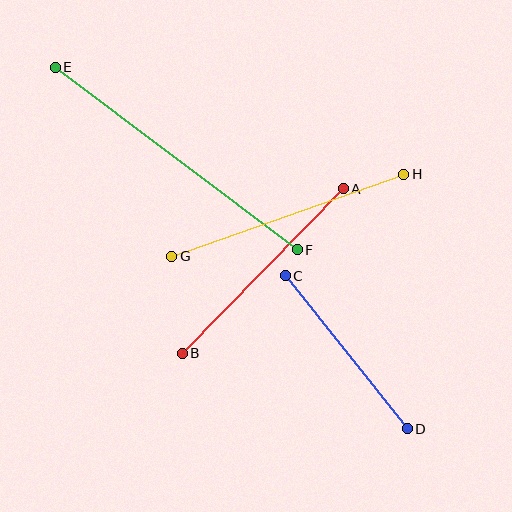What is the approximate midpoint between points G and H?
The midpoint is at approximately (288, 215) pixels.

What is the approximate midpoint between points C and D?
The midpoint is at approximately (346, 352) pixels.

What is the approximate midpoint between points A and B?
The midpoint is at approximately (263, 271) pixels.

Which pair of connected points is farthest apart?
Points E and F are farthest apart.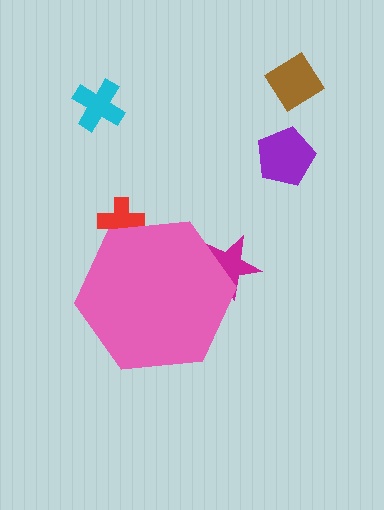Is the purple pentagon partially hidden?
No, the purple pentagon is fully visible.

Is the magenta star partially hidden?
Yes, the magenta star is partially hidden behind the pink hexagon.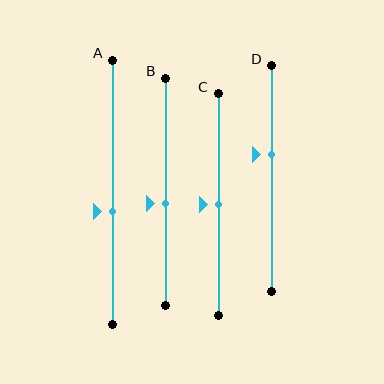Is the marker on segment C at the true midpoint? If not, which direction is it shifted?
Yes, the marker on segment C is at the true midpoint.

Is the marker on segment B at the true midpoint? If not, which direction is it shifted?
No, the marker on segment B is shifted downward by about 5% of the segment length.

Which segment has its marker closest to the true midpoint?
Segment C has its marker closest to the true midpoint.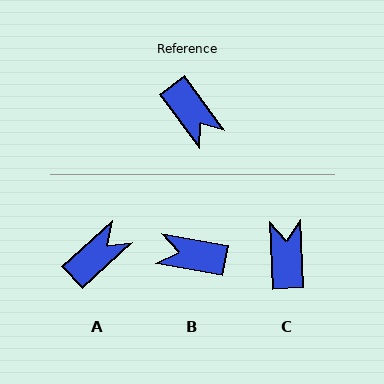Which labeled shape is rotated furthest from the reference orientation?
C, about 146 degrees away.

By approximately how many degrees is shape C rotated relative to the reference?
Approximately 146 degrees counter-clockwise.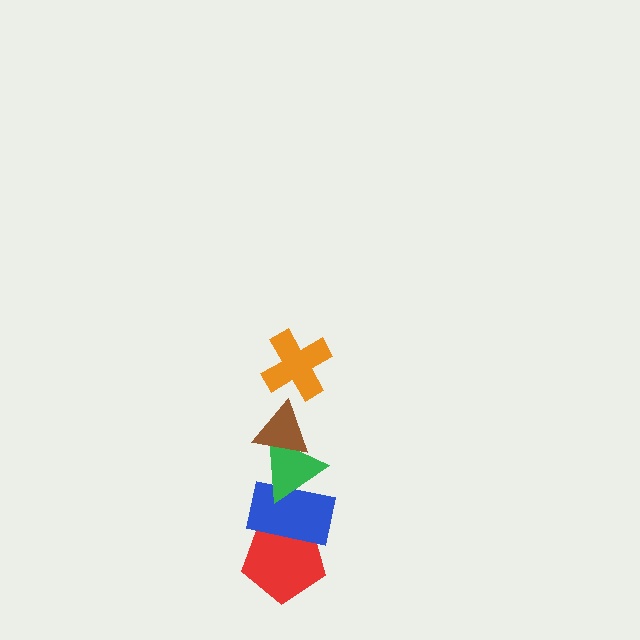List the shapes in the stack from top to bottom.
From top to bottom: the orange cross, the brown triangle, the green triangle, the blue rectangle, the red pentagon.